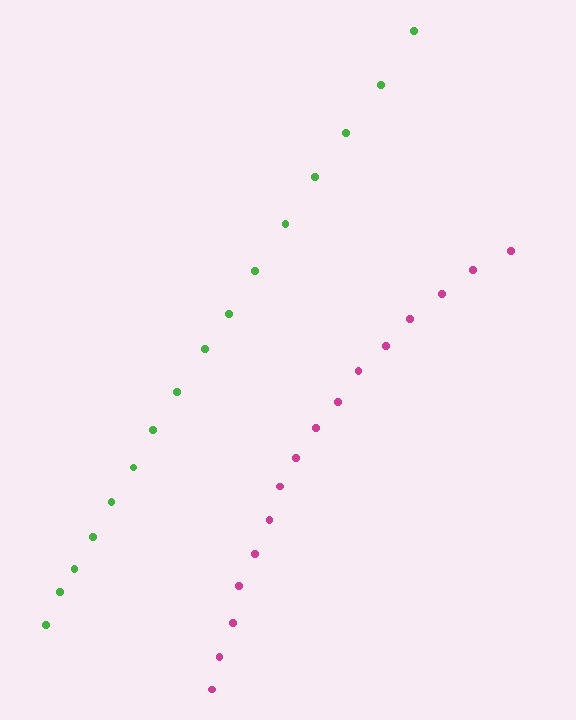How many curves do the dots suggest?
There are 2 distinct paths.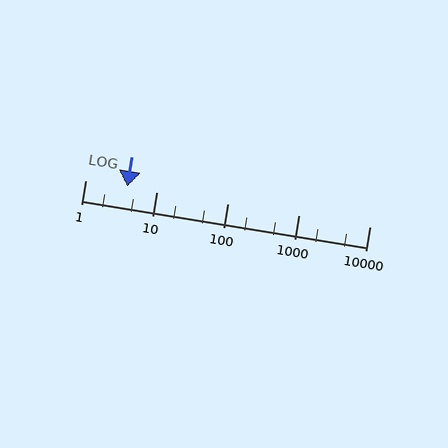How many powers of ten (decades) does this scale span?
The scale spans 4 decades, from 1 to 10000.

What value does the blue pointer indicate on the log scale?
The pointer indicates approximately 3.9.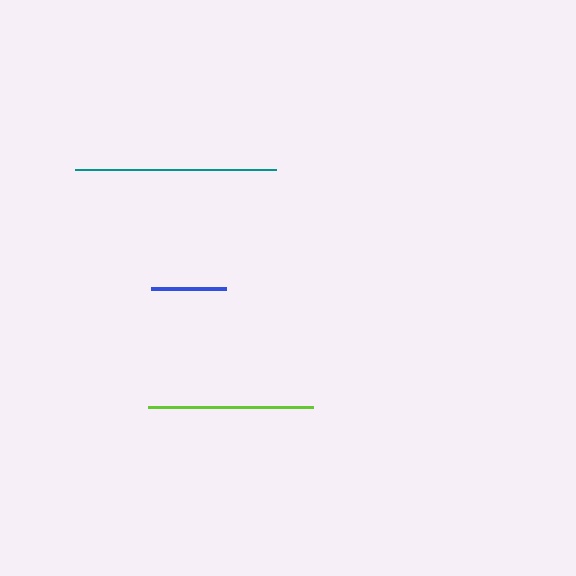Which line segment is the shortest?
The blue line is the shortest at approximately 76 pixels.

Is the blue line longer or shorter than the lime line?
The lime line is longer than the blue line.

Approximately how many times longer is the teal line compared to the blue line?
The teal line is approximately 2.7 times the length of the blue line.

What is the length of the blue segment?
The blue segment is approximately 76 pixels long.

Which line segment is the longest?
The teal line is the longest at approximately 202 pixels.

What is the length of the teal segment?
The teal segment is approximately 202 pixels long.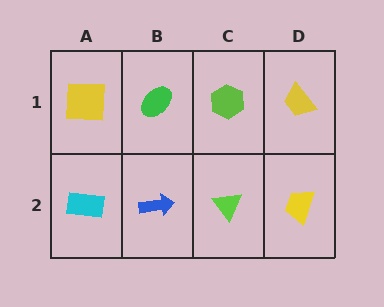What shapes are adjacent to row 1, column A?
A cyan rectangle (row 2, column A), a green ellipse (row 1, column B).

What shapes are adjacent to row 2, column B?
A green ellipse (row 1, column B), a cyan rectangle (row 2, column A), a lime triangle (row 2, column C).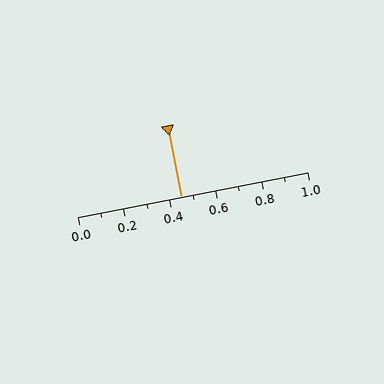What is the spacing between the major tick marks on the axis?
The major ticks are spaced 0.2 apart.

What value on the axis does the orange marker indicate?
The marker indicates approximately 0.45.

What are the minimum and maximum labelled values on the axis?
The axis runs from 0.0 to 1.0.